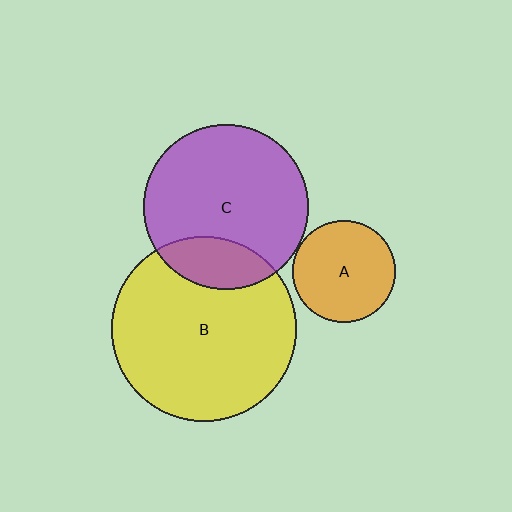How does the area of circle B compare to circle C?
Approximately 1.3 times.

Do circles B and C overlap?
Yes.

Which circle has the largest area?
Circle B (yellow).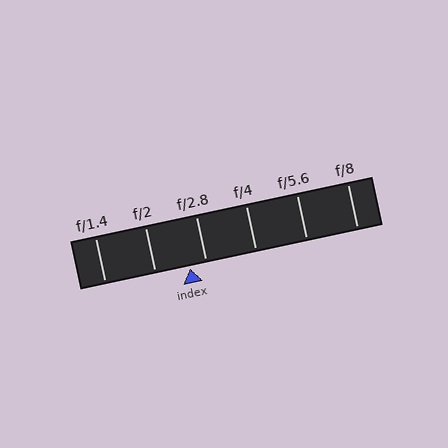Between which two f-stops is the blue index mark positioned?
The index mark is between f/2 and f/2.8.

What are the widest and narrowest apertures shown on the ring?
The widest aperture shown is f/1.4 and the narrowest is f/8.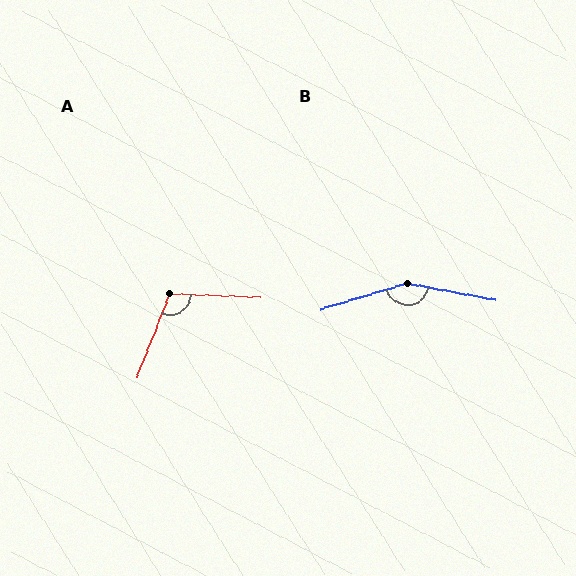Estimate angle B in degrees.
Approximately 152 degrees.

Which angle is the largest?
B, at approximately 152 degrees.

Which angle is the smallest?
A, at approximately 109 degrees.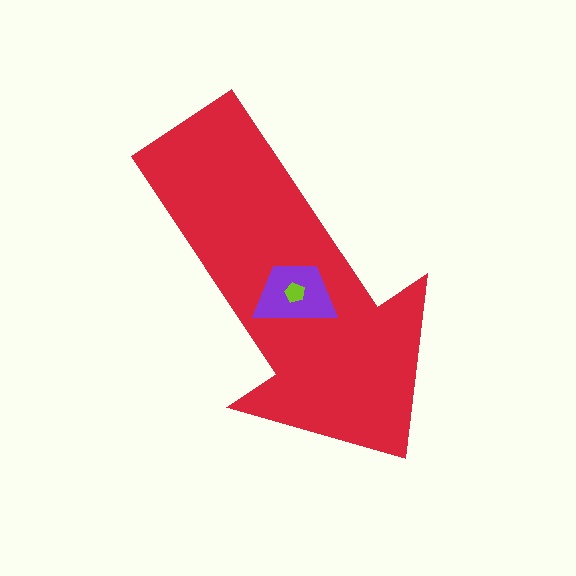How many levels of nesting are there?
3.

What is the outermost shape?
The red arrow.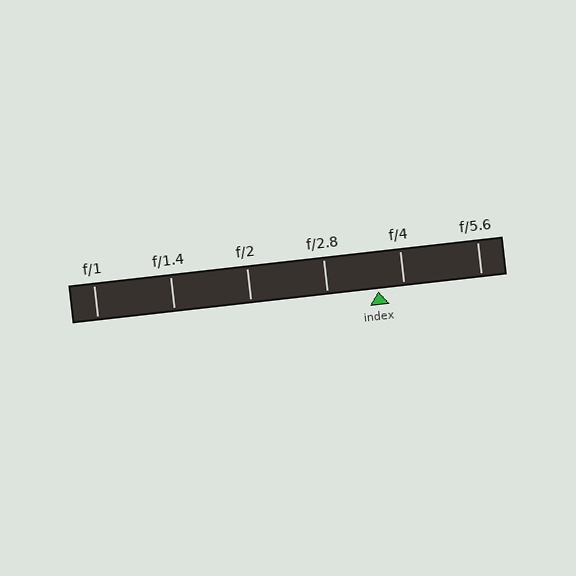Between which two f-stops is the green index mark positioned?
The index mark is between f/2.8 and f/4.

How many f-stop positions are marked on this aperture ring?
There are 6 f-stop positions marked.